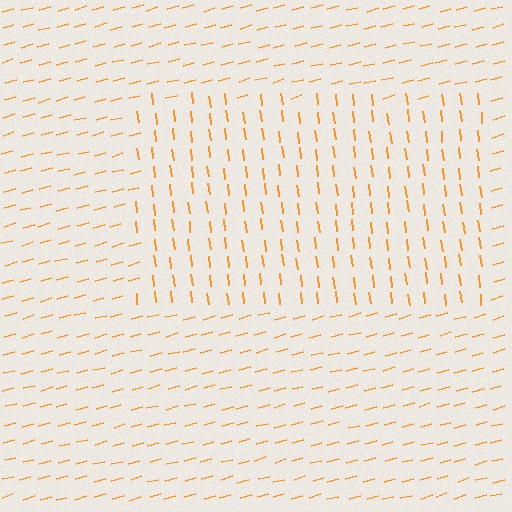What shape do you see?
I see a rectangle.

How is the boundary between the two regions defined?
The boundary is defined purely by a change in line orientation (approximately 81 degrees difference). All lines are the same color and thickness.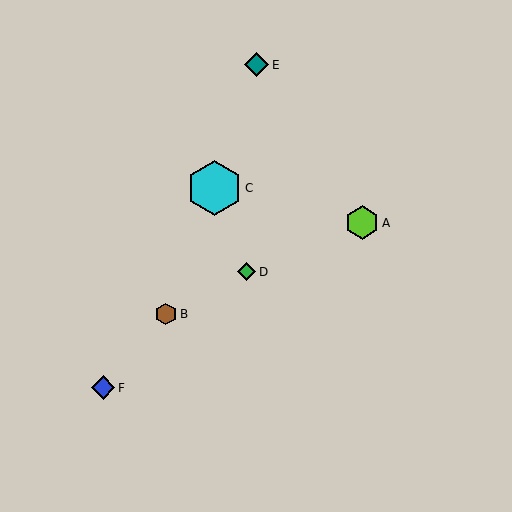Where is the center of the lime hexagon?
The center of the lime hexagon is at (362, 223).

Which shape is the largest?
The cyan hexagon (labeled C) is the largest.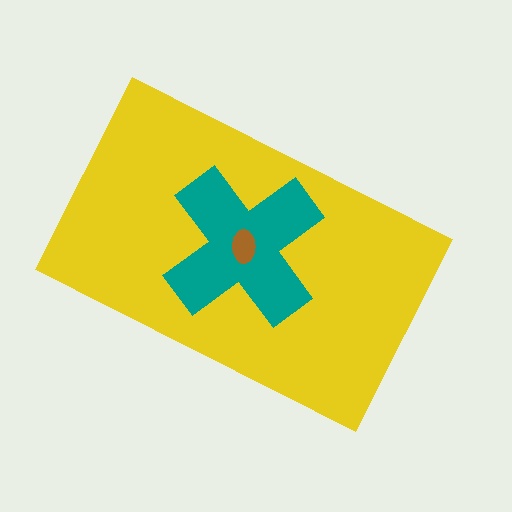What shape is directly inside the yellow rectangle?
The teal cross.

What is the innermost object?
The brown ellipse.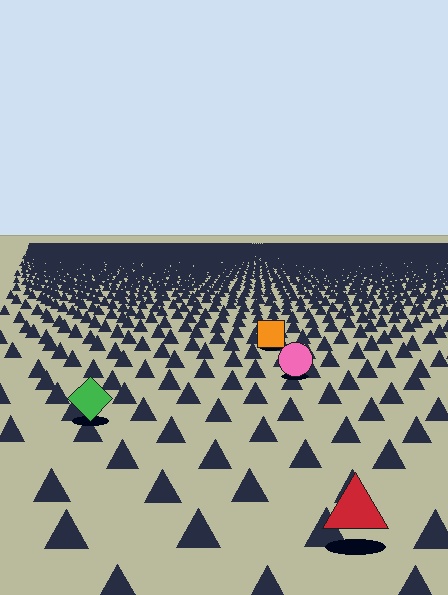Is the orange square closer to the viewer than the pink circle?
No. The pink circle is closer — you can tell from the texture gradient: the ground texture is coarser near it.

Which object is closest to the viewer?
The red triangle is closest. The texture marks near it are larger and more spread out.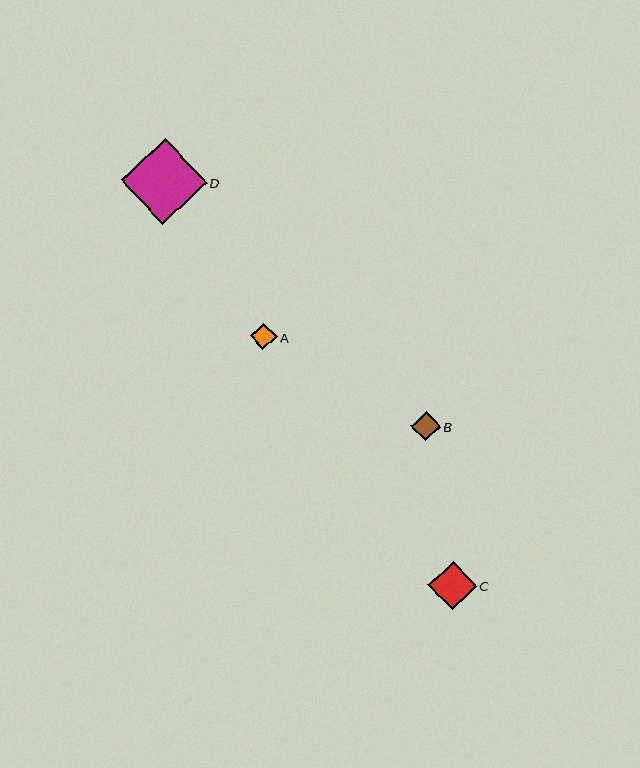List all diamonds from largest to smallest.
From largest to smallest: D, C, B, A.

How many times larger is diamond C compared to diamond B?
Diamond C is approximately 1.7 times the size of diamond B.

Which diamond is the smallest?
Diamond A is the smallest with a size of approximately 26 pixels.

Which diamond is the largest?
Diamond D is the largest with a size of approximately 86 pixels.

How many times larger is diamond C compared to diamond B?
Diamond C is approximately 1.7 times the size of diamond B.